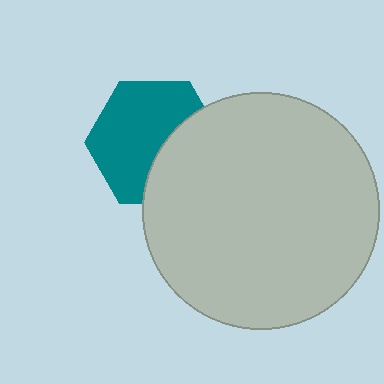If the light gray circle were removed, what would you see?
You would see the complete teal hexagon.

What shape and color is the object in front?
The object in front is a light gray circle.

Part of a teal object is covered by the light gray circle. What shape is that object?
It is a hexagon.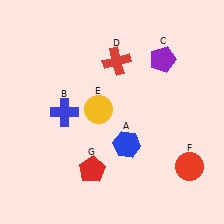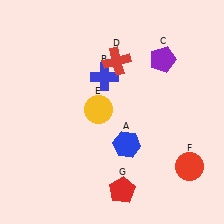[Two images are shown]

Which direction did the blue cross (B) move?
The blue cross (B) moved right.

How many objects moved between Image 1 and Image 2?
2 objects moved between the two images.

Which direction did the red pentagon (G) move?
The red pentagon (G) moved right.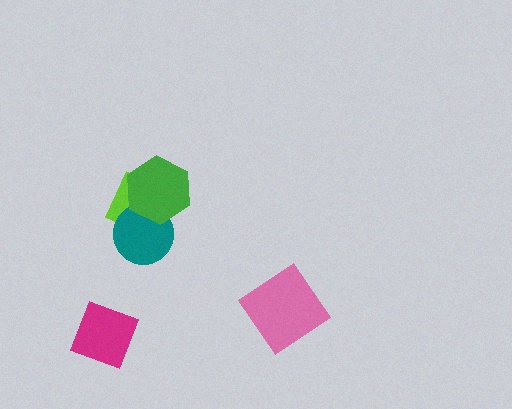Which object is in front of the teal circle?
The green hexagon is in front of the teal circle.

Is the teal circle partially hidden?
Yes, it is partially covered by another shape.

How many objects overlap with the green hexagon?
2 objects overlap with the green hexagon.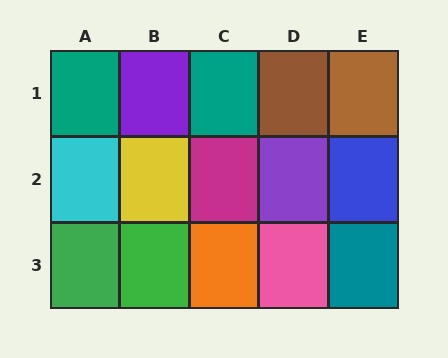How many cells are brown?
2 cells are brown.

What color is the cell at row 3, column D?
Pink.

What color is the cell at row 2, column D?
Purple.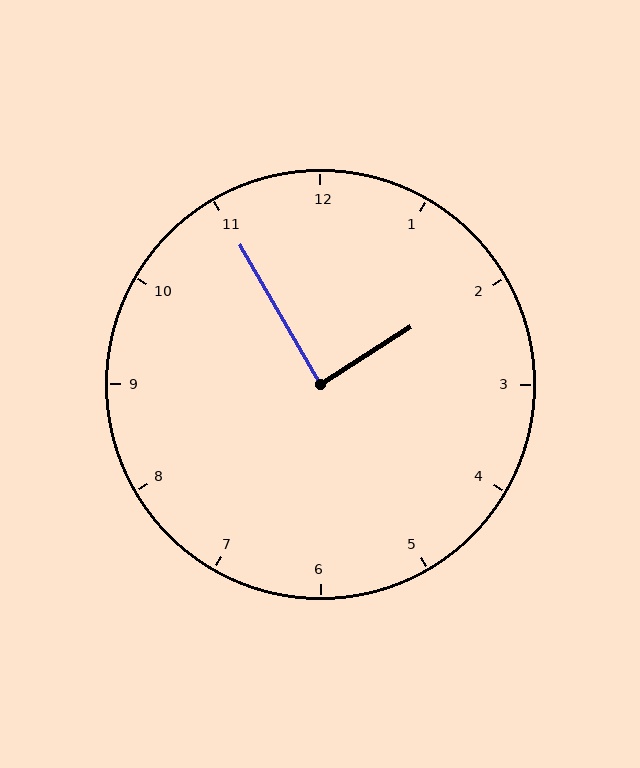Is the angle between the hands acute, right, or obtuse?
It is right.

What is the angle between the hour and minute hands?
Approximately 88 degrees.